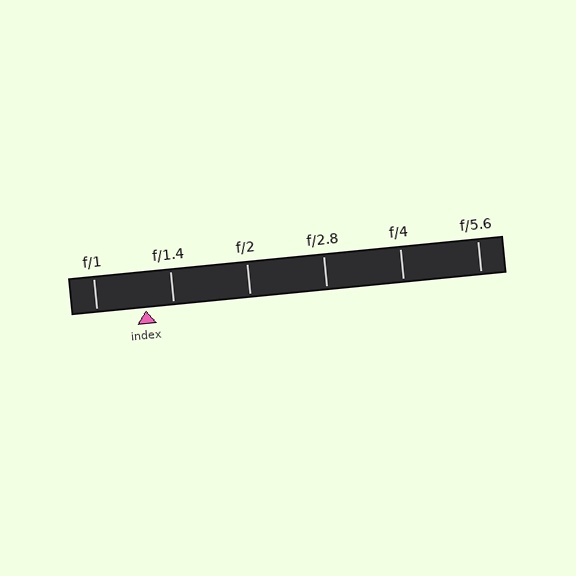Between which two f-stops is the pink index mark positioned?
The index mark is between f/1 and f/1.4.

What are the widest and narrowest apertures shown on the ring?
The widest aperture shown is f/1 and the narrowest is f/5.6.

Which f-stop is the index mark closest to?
The index mark is closest to f/1.4.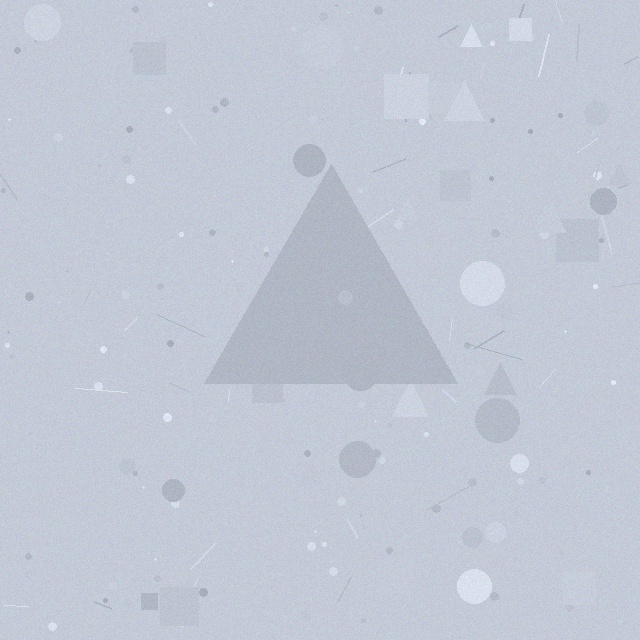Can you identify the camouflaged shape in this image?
The camouflaged shape is a triangle.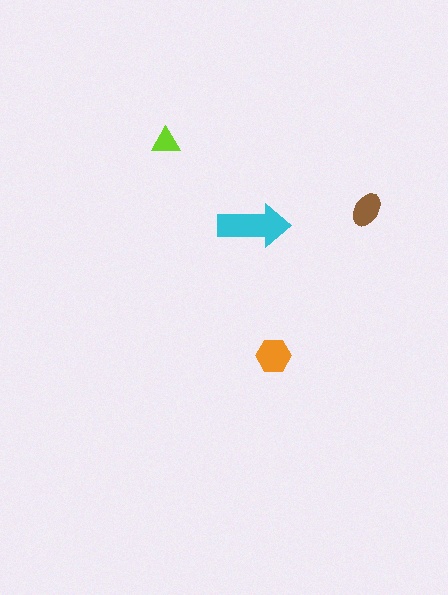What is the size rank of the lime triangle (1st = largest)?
4th.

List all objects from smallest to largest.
The lime triangle, the brown ellipse, the orange hexagon, the cyan arrow.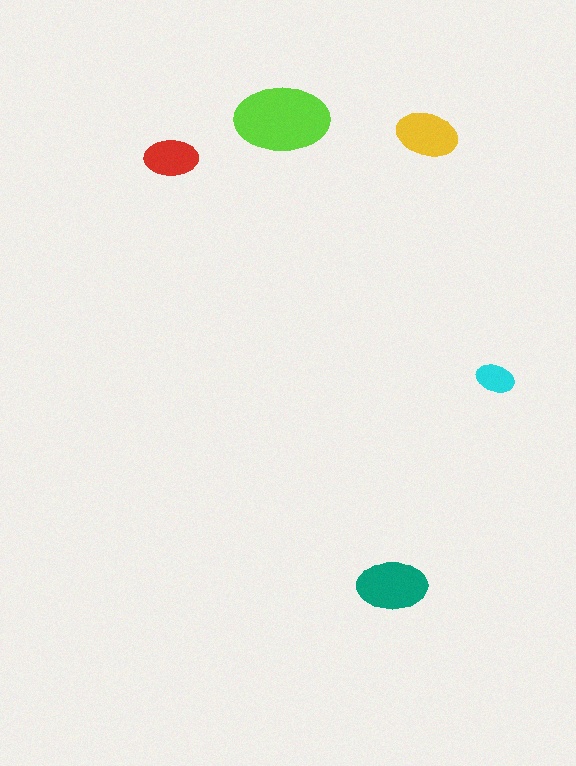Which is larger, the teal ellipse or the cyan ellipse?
The teal one.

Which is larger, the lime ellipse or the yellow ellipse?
The lime one.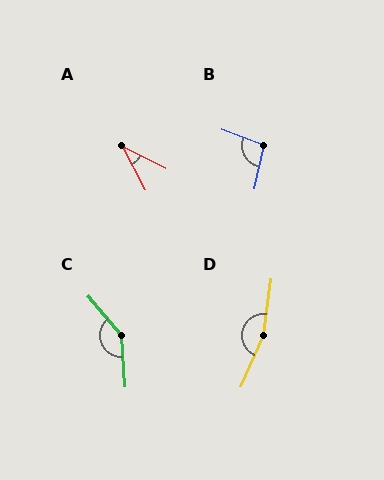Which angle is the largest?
D, at approximately 164 degrees.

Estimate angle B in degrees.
Approximately 99 degrees.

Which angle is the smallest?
A, at approximately 35 degrees.